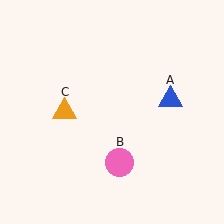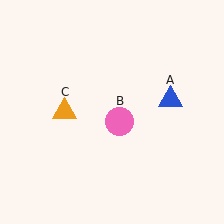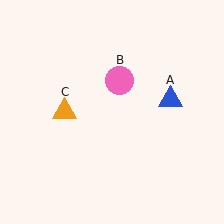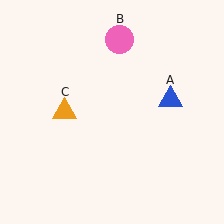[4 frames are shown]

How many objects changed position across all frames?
1 object changed position: pink circle (object B).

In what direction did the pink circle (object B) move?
The pink circle (object B) moved up.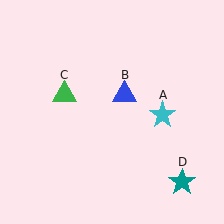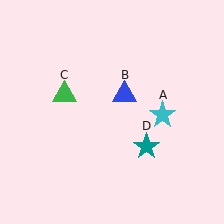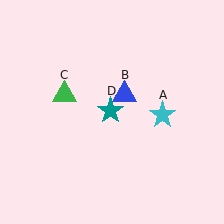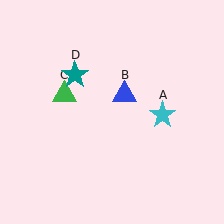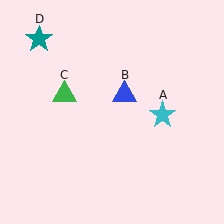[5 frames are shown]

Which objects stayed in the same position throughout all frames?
Cyan star (object A) and blue triangle (object B) and green triangle (object C) remained stationary.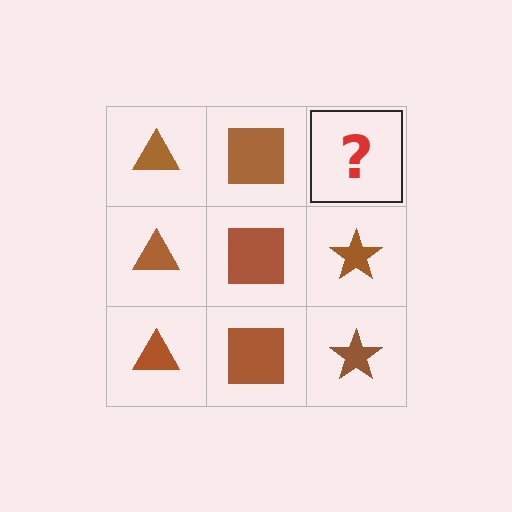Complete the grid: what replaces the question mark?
The question mark should be replaced with a brown star.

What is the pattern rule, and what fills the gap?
The rule is that each column has a consistent shape. The gap should be filled with a brown star.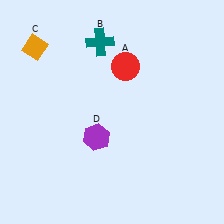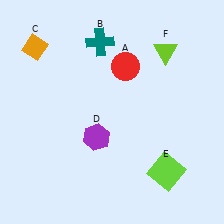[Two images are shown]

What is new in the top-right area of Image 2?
A lime triangle (F) was added in the top-right area of Image 2.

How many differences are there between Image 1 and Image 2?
There are 2 differences between the two images.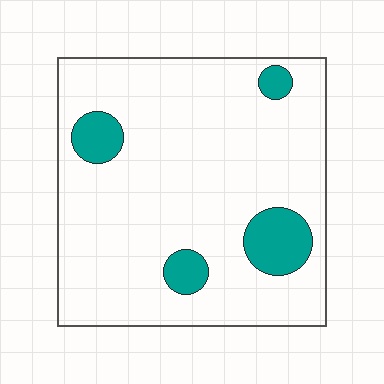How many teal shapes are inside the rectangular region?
4.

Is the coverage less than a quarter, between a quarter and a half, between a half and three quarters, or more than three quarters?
Less than a quarter.